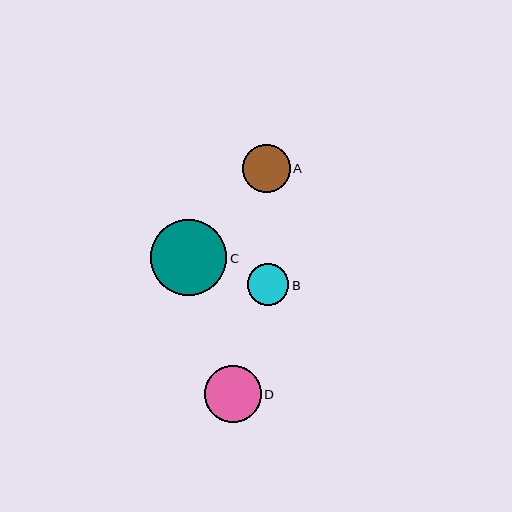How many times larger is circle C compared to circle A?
Circle C is approximately 1.6 times the size of circle A.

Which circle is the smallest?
Circle B is the smallest with a size of approximately 41 pixels.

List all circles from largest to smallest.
From largest to smallest: C, D, A, B.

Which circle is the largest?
Circle C is the largest with a size of approximately 76 pixels.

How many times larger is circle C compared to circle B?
Circle C is approximately 1.8 times the size of circle B.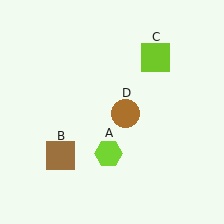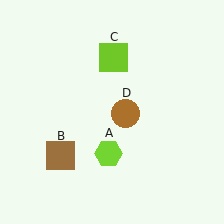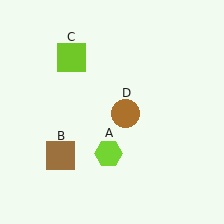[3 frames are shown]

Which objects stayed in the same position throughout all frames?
Lime hexagon (object A) and brown square (object B) and brown circle (object D) remained stationary.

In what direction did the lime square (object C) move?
The lime square (object C) moved left.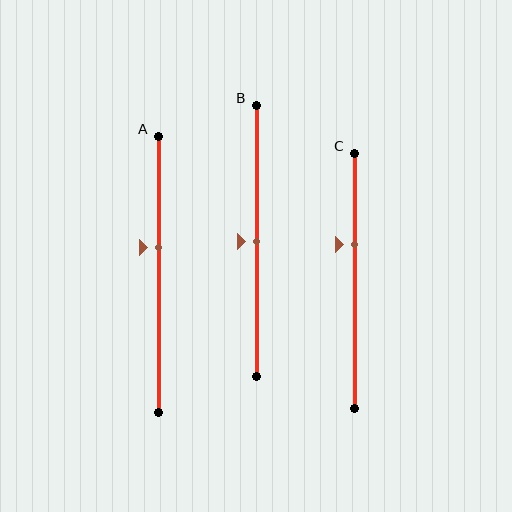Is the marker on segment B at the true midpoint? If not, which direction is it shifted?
Yes, the marker on segment B is at the true midpoint.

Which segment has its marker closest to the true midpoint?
Segment B has its marker closest to the true midpoint.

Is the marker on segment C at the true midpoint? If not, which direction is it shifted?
No, the marker on segment C is shifted upward by about 14% of the segment length.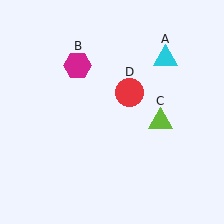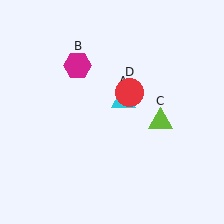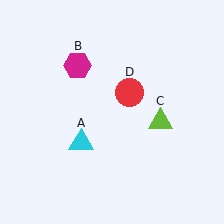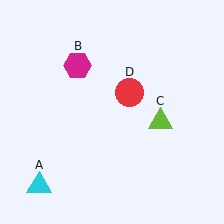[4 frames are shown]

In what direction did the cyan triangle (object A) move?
The cyan triangle (object A) moved down and to the left.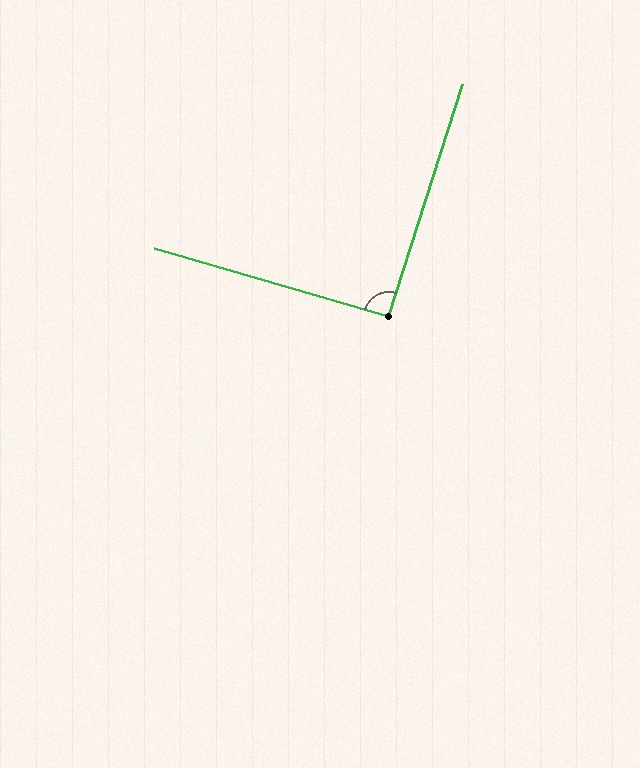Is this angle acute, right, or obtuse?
It is approximately a right angle.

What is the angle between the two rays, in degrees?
Approximately 92 degrees.